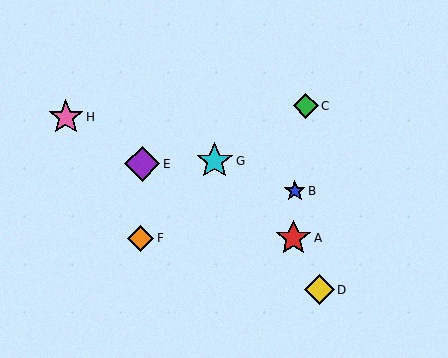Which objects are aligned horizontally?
Objects A, F are aligned horizontally.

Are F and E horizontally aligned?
No, F is at y≈238 and E is at y≈164.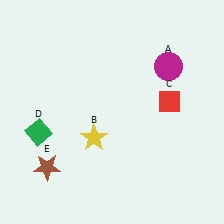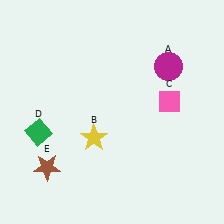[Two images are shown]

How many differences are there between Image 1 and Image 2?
There is 1 difference between the two images.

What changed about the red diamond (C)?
In Image 1, C is red. In Image 2, it changed to pink.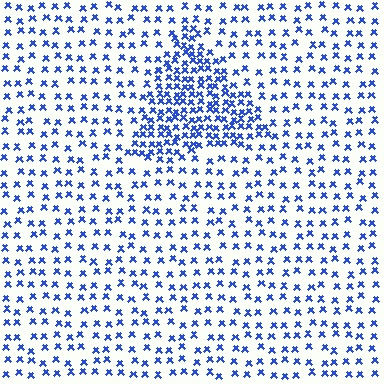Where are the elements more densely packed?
The elements are more densely packed inside the triangle boundary.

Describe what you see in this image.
The image contains small blue elements arranged at two different densities. A triangle-shaped region is visible where the elements are more densely packed than the surrounding area.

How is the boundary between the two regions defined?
The boundary is defined by a change in element density (approximately 2.4x ratio). All elements are the same color, size, and shape.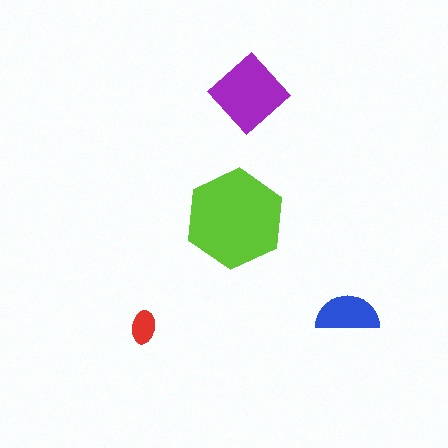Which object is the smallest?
The red ellipse.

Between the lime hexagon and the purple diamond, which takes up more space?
The lime hexagon.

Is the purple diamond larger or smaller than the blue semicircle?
Larger.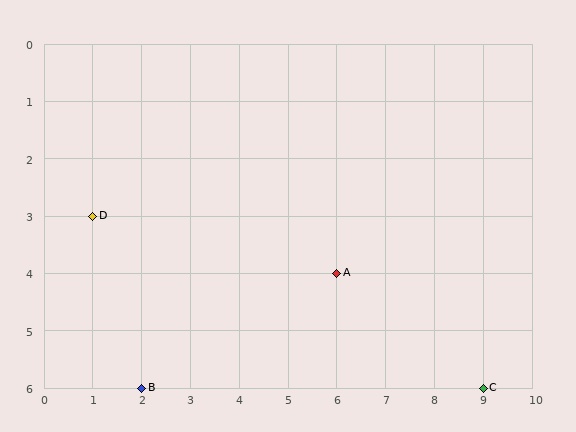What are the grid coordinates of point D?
Point D is at grid coordinates (1, 3).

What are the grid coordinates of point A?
Point A is at grid coordinates (6, 4).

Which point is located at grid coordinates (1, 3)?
Point D is at (1, 3).